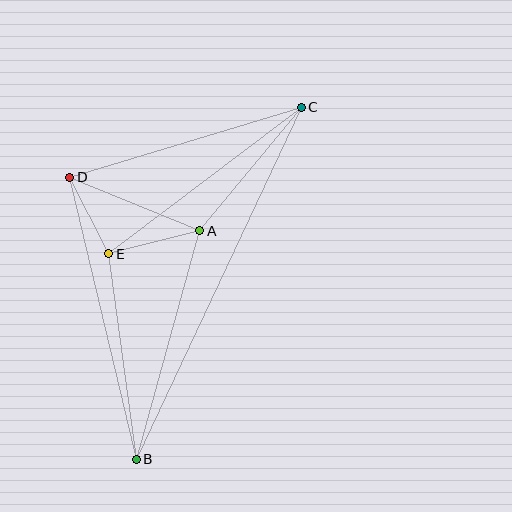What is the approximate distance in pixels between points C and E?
The distance between C and E is approximately 242 pixels.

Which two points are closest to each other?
Points D and E are closest to each other.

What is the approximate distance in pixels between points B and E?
The distance between B and E is approximately 207 pixels.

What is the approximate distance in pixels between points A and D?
The distance between A and D is approximately 141 pixels.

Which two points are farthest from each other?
Points B and C are farthest from each other.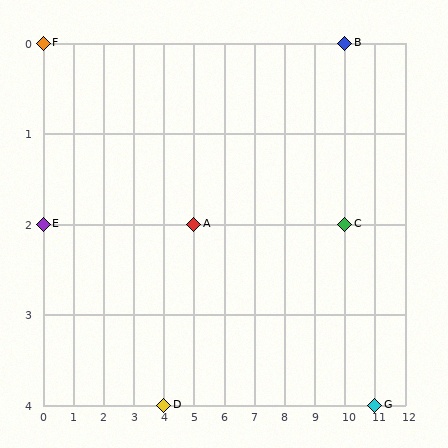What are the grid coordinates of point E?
Point E is at grid coordinates (0, 2).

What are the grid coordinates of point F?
Point F is at grid coordinates (0, 0).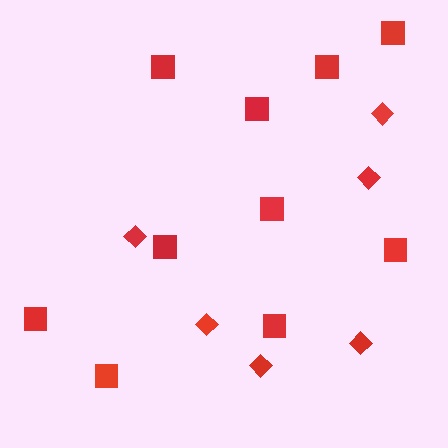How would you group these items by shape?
There are 2 groups: one group of squares (10) and one group of diamonds (6).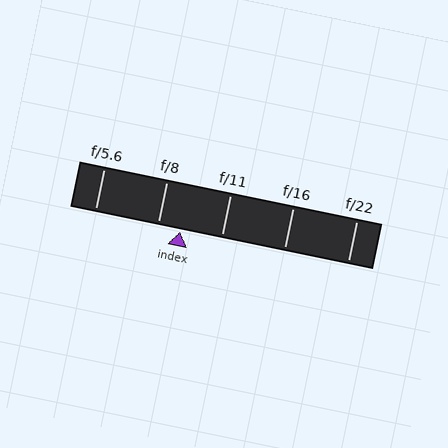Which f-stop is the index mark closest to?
The index mark is closest to f/8.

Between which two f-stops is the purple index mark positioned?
The index mark is between f/8 and f/11.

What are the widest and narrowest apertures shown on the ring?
The widest aperture shown is f/5.6 and the narrowest is f/22.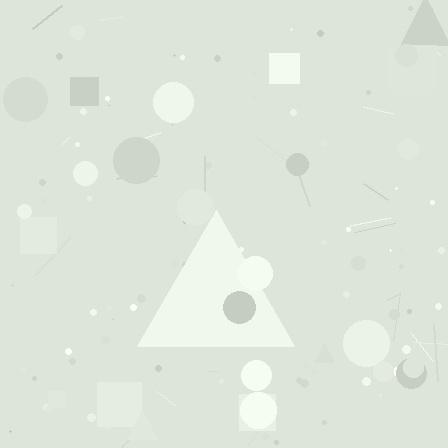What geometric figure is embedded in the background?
A triangle is embedded in the background.